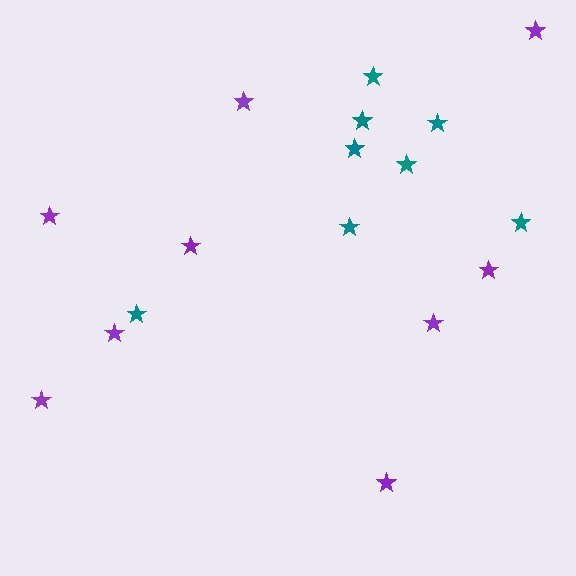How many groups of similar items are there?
There are 2 groups: one group of purple stars (9) and one group of teal stars (8).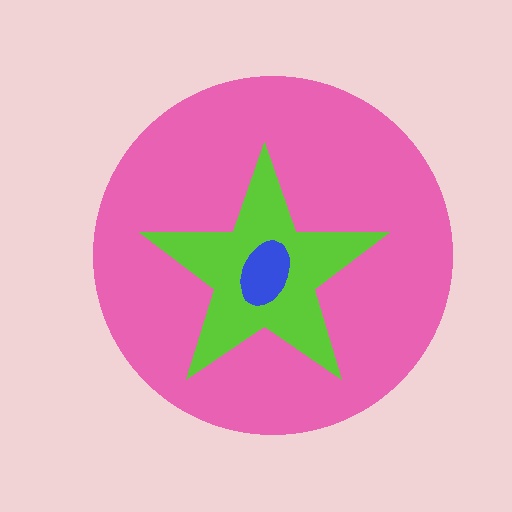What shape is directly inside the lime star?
The blue ellipse.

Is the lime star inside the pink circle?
Yes.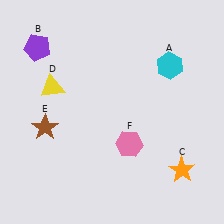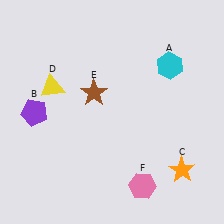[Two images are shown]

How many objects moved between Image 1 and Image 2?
3 objects moved between the two images.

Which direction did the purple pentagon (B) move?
The purple pentagon (B) moved down.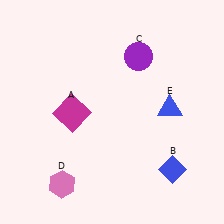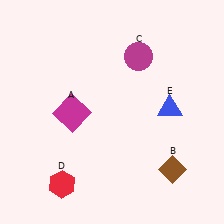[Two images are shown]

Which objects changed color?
B changed from blue to brown. C changed from purple to magenta. D changed from pink to red.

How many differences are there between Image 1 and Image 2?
There are 3 differences between the two images.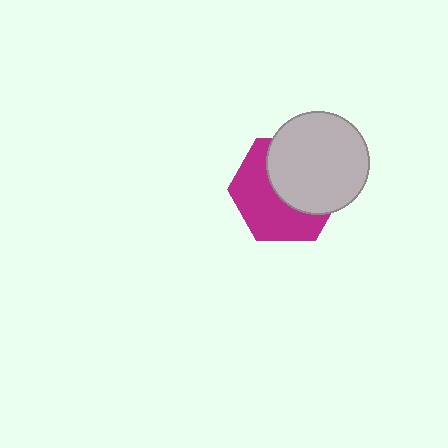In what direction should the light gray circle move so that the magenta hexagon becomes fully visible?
The light gray circle should move toward the upper-right. That is the shortest direction to clear the overlap and leave the magenta hexagon fully visible.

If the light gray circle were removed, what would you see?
You would see the complete magenta hexagon.